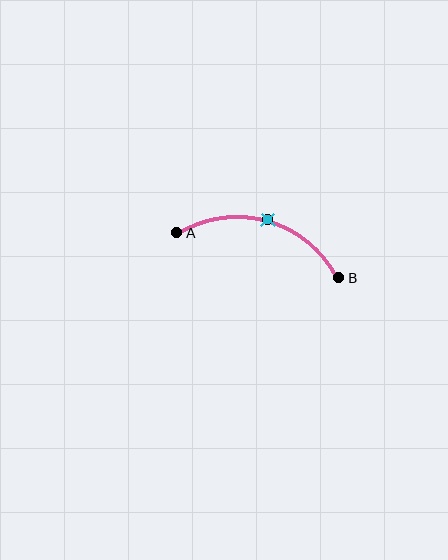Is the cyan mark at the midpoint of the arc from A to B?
Yes. The cyan mark lies on the arc at equal arc-length from both A and B — it is the arc midpoint.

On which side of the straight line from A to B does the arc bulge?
The arc bulges above the straight line connecting A and B.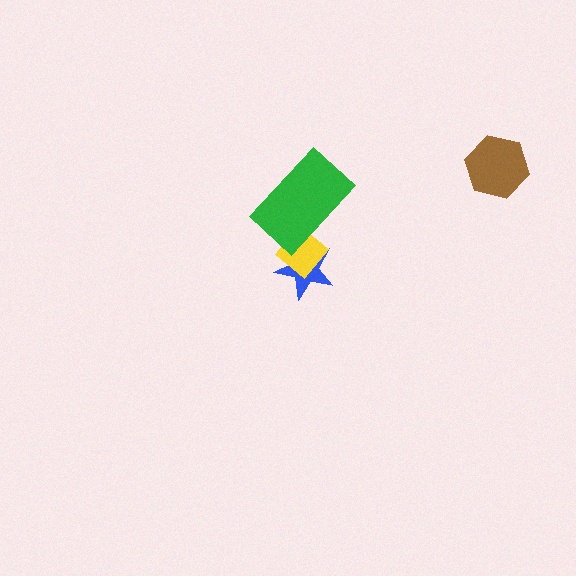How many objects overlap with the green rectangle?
2 objects overlap with the green rectangle.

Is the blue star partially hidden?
Yes, it is partially covered by another shape.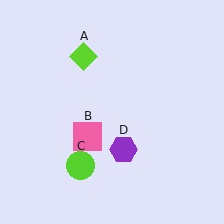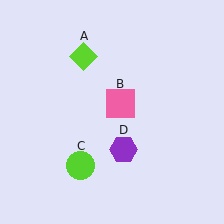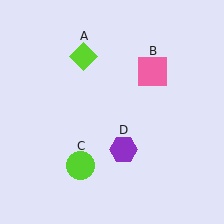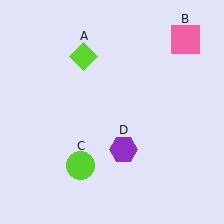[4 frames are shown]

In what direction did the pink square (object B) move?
The pink square (object B) moved up and to the right.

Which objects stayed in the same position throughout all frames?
Lime diamond (object A) and lime circle (object C) and purple hexagon (object D) remained stationary.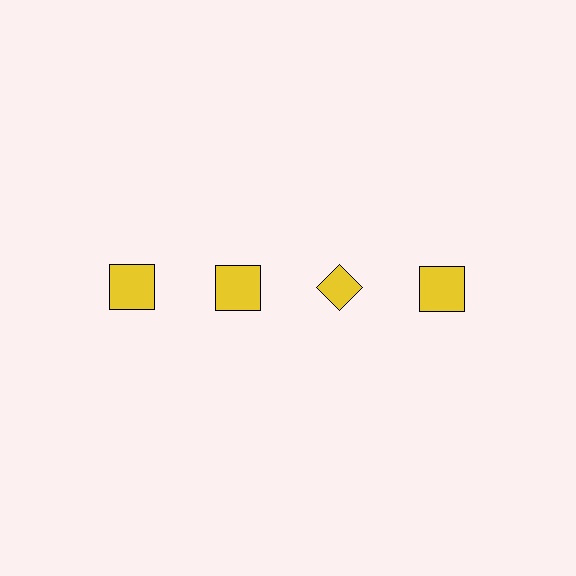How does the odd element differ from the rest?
It has a different shape: diamond instead of square.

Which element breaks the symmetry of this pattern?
The yellow diamond in the top row, center column breaks the symmetry. All other shapes are yellow squares.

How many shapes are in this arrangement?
There are 4 shapes arranged in a grid pattern.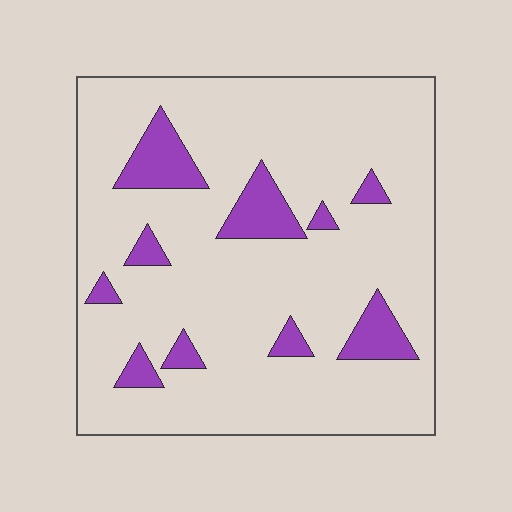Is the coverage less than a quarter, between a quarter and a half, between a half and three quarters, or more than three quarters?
Less than a quarter.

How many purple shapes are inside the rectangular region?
10.